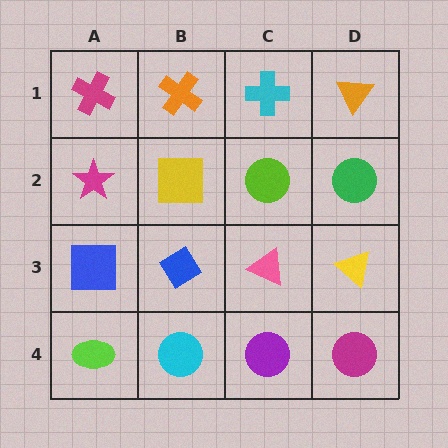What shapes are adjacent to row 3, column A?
A magenta star (row 2, column A), a lime ellipse (row 4, column A), a blue diamond (row 3, column B).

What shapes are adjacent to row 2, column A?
A magenta cross (row 1, column A), a blue square (row 3, column A), a yellow square (row 2, column B).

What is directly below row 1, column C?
A lime circle.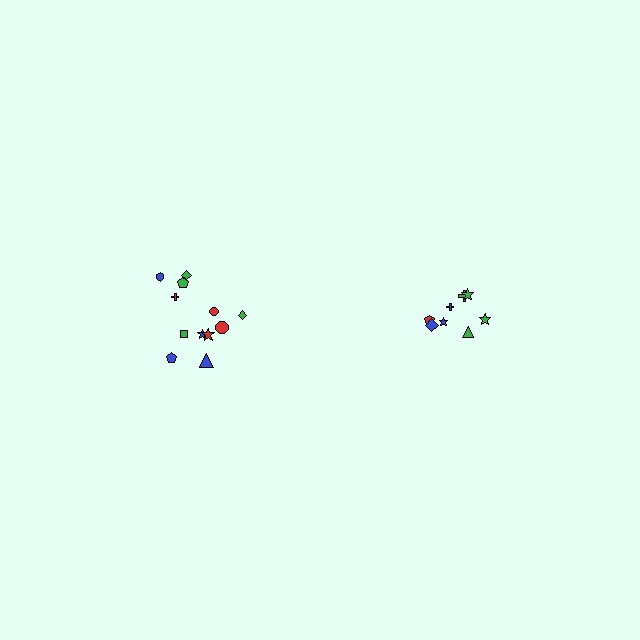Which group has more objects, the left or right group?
The left group.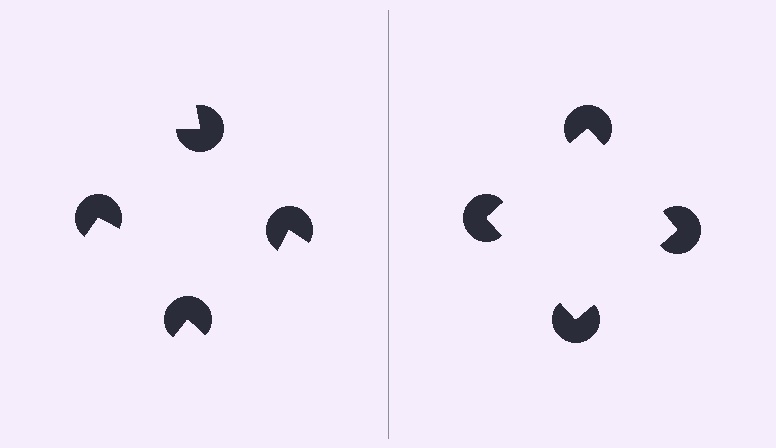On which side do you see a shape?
An illusory square appears on the right side. On the left side the wedge cuts are rotated, so no coherent shape forms.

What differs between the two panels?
The pac-man discs are positioned identically on both sides; only the wedge orientations differ. On the right they align to a square; on the left they are misaligned.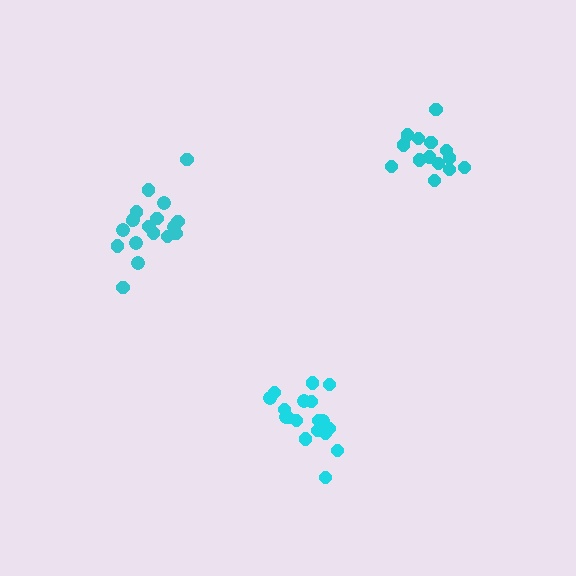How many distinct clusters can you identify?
There are 3 distinct clusters.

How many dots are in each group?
Group 1: 18 dots, Group 2: 18 dots, Group 3: 14 dots (50 total).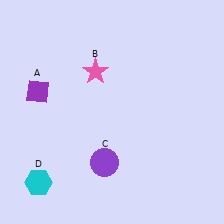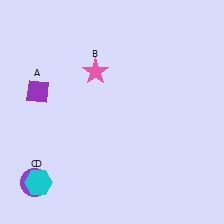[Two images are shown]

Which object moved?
The purple circle (C) moved left.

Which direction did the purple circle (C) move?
The purple circle (C) moved left.